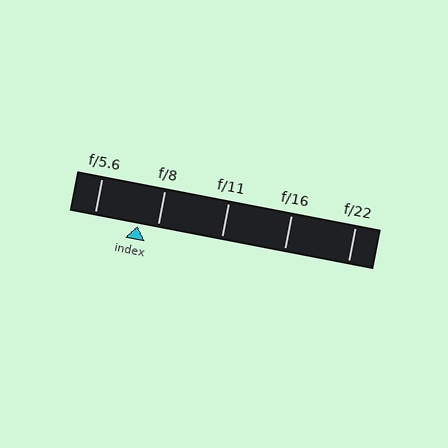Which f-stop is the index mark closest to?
The index mark is closest to f/8.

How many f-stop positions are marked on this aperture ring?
There are 5 f-stop positions marked.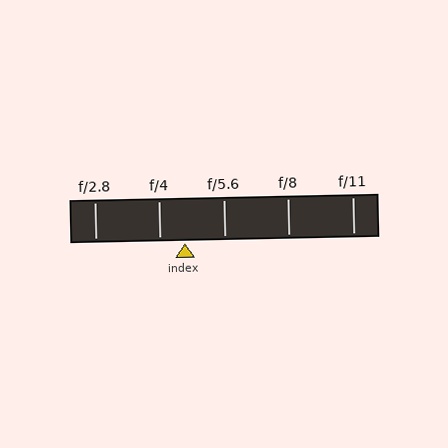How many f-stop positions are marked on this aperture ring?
There are 5 f-stop positions marked.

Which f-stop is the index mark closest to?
The index mark is closest to f/4.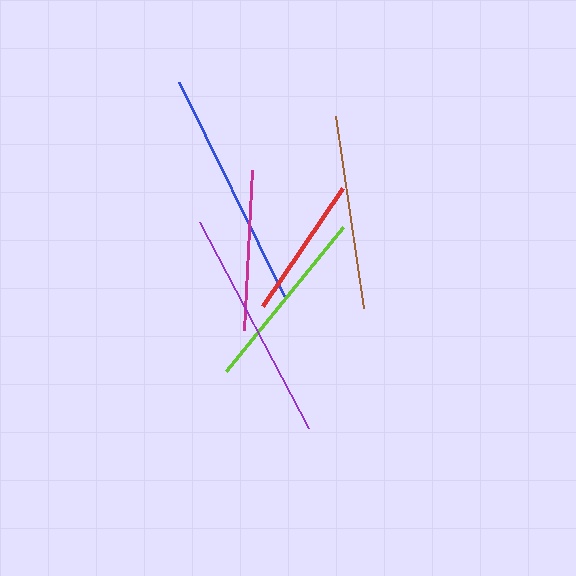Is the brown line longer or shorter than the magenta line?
The brown line is longer than the magenta line.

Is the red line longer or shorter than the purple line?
The purple line is longer than the red line.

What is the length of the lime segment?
The lime segment is approximately 185 pixels long.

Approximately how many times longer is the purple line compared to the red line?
The purple line is approximately 1.6 times the length of the red line.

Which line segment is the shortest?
The red line is the shortest at approximately 143 pixels.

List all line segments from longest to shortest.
From longest to shortest: blue, purple, brown, lime, magenta, red.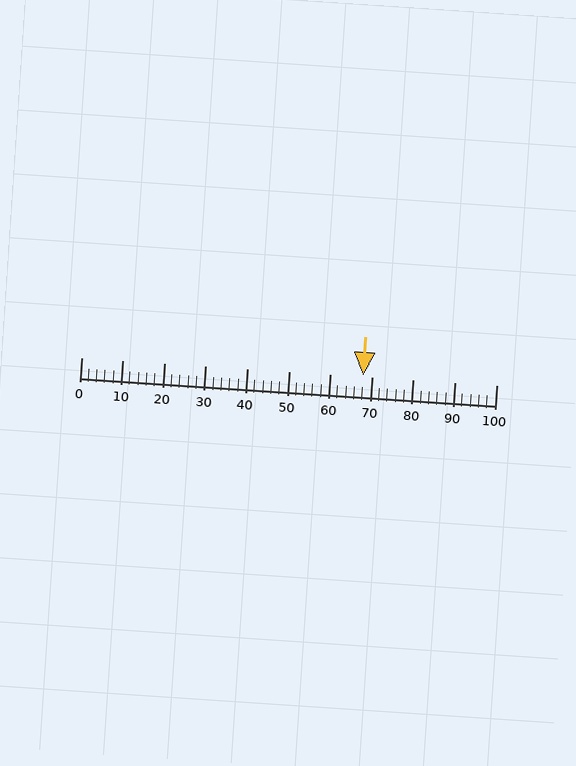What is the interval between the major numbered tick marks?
The major tick marks are spaced 10 units apart.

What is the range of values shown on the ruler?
The ruler shows values from 0 to 100.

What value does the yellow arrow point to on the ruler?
The yellow arrow points to approximately 68.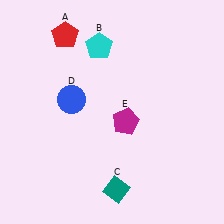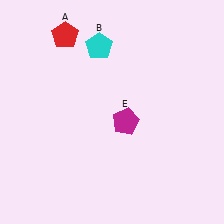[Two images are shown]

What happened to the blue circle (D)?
The blue circle (D) was removed in Image 2. It was in the top-left area of Image 1.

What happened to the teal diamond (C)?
The teal diamond (C) was removed in Image 2. It was in the bottom-right area of Image 1.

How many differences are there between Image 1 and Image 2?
There are 2 differences between the two images.